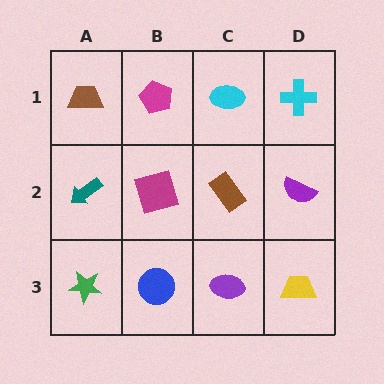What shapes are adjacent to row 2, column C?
A cyan ellipse (row 1, column C), a purple ellipse (row 3, column C), a magenta square (row 2, column B), a purple semicircle (row 2, column D).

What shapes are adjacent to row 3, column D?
A purple semicircle (row 2, column D), a purple ellipse (row 3, column C).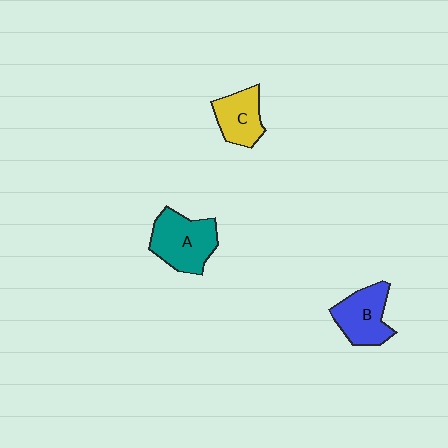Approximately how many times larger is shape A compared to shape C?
Approximately 1.4 times.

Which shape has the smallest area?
Shape C (yellow).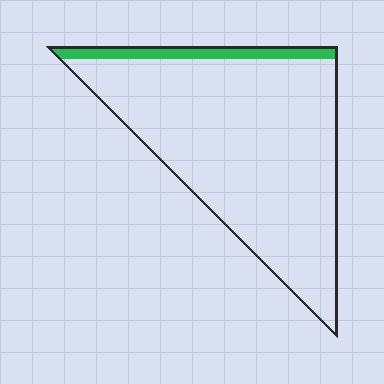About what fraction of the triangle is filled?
About one tenth (1/10).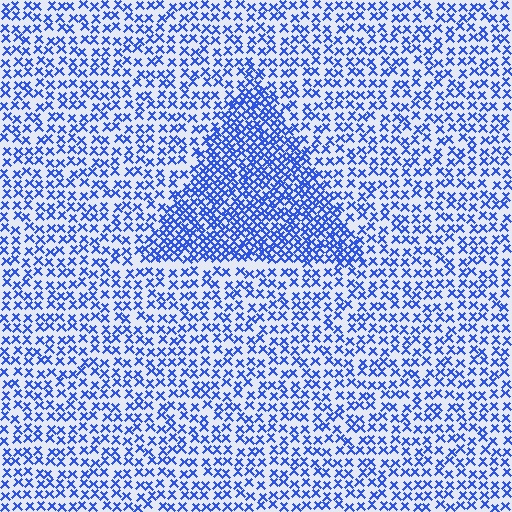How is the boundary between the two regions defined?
The boundary is defined by a change in element density (approximately 2.0x ratio). All elements are the same color, size, and shape.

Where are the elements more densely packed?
The elements are more densely packed inside the triangle boundary.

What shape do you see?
I see a triangle.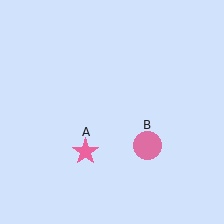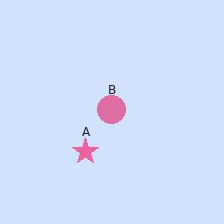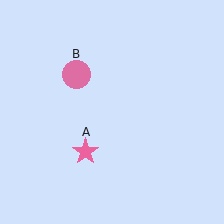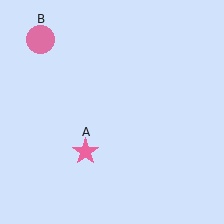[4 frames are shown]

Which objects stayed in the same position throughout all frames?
Pink star (object A) remained stationary.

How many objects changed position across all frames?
1 object changed position: pink circle (object B).